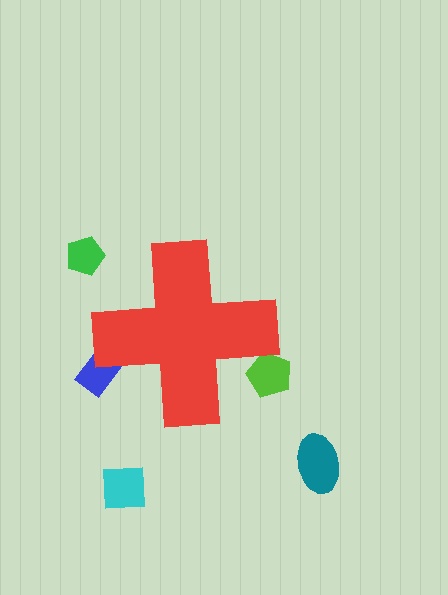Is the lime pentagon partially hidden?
Yes, the lime pentagon is partially hidden behind the red cross.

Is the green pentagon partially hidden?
No, the green pentagon is fully visible.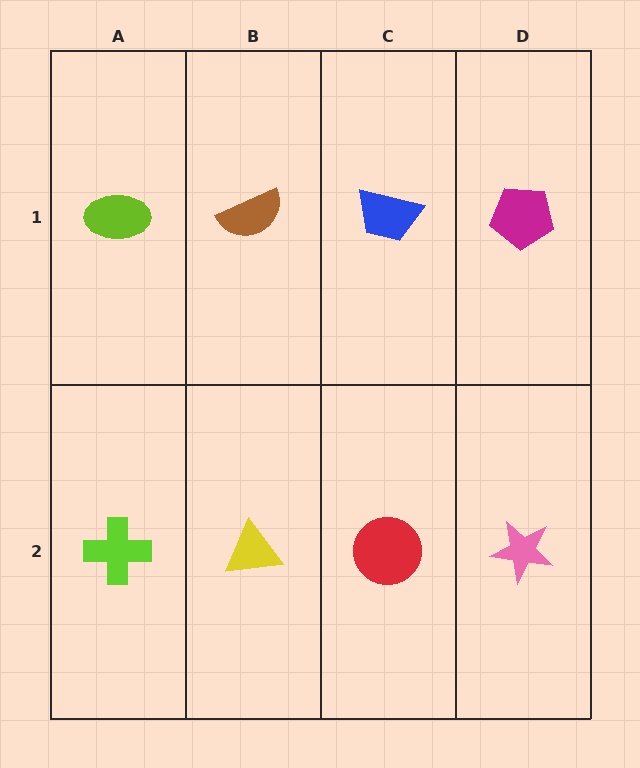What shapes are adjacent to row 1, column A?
A lime cross (row 2, column A), a brown semicircle (row 1, column B).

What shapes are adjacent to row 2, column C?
A blue trapezoid (row 1, column C), a yellow triangle (row 2, column B), a pink star (row 2, column D).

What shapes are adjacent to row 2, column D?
A magenta pentagon (row 1, column D), a red circle (row 2, column C).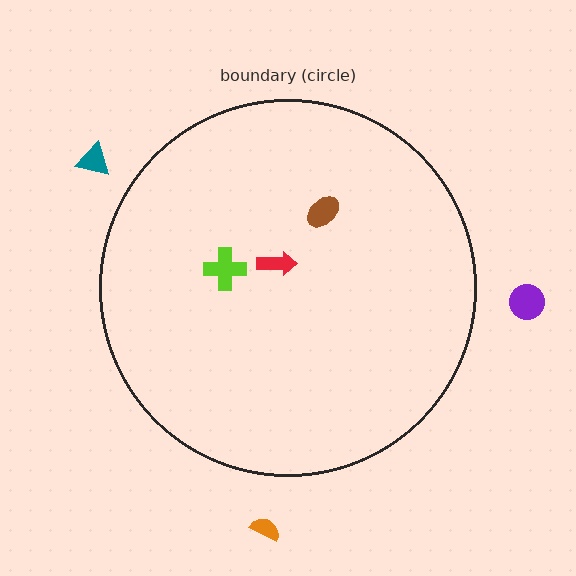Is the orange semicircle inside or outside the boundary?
Outside.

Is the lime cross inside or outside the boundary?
Inside.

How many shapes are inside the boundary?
3 inside, 3 outside.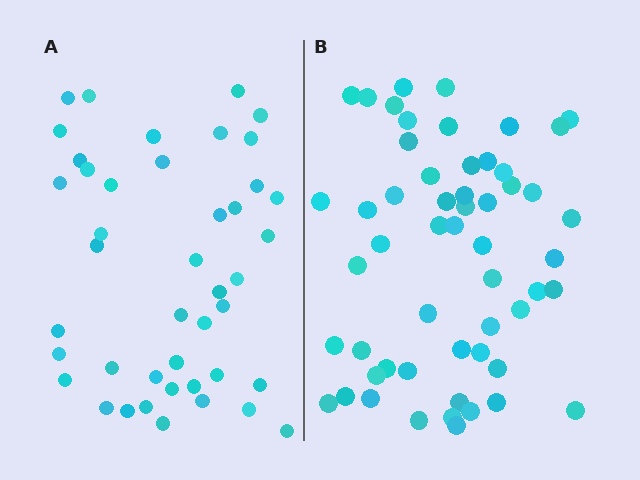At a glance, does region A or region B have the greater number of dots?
Region B (the right region) has more dots.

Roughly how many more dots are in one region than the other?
Region B has roughly 12 or so more dots than region A.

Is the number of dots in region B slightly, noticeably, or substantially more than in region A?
Region B has noticeably more, but not dramatically so. The ratio is roughly 1.3 to 1.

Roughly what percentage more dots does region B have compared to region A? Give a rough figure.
About 30% more.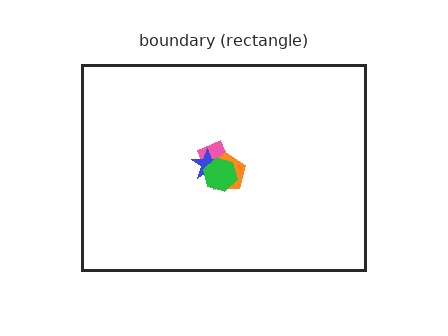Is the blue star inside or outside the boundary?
Inside.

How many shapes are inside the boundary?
4 inside, 0 outside.